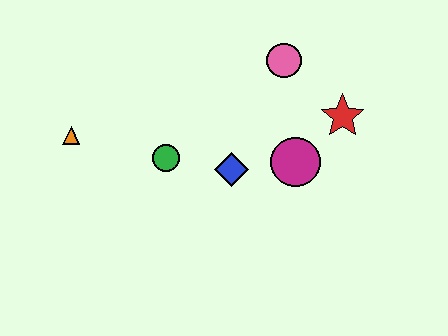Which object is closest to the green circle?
The blue diamond is closest to the green circle.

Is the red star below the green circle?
No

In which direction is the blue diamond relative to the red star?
The blue diamond is to the left of the red star.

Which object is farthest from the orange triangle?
The red star is farthest from the orange triangle.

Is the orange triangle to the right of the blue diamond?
No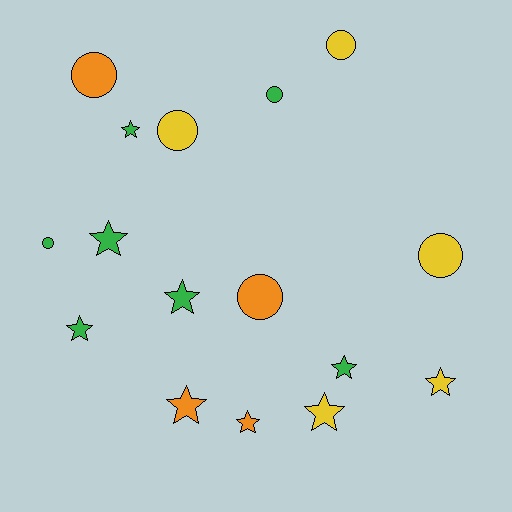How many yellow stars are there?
There are 2 yellow stars.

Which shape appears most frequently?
Star, with 9 objects.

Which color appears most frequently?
Green, with 7 objects.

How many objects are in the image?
There are 16 objects.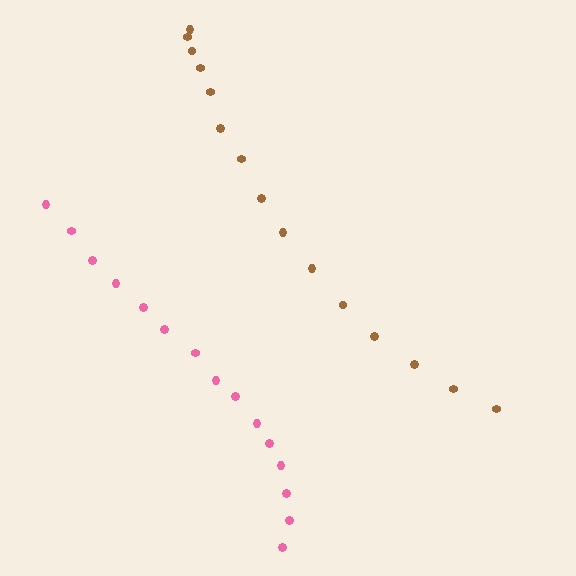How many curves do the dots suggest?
There are 2 distinct paths.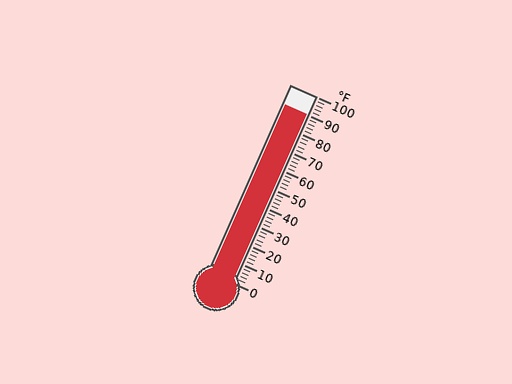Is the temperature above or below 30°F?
The temperature is above 30°F.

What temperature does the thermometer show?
The thermometer shows approximately 90°F.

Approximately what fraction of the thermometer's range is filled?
The thermometer is filled to approximately 90% of its range.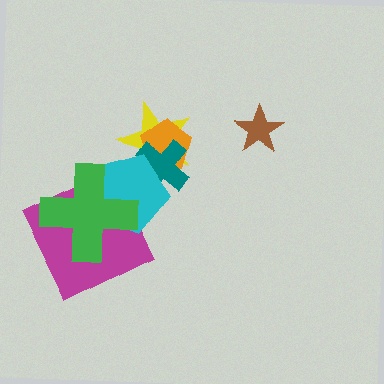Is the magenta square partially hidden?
Yes, it is partially covered by another shape.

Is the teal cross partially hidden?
Yes, it is partially covered by another shape.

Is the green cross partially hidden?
No, no other shape covers it.